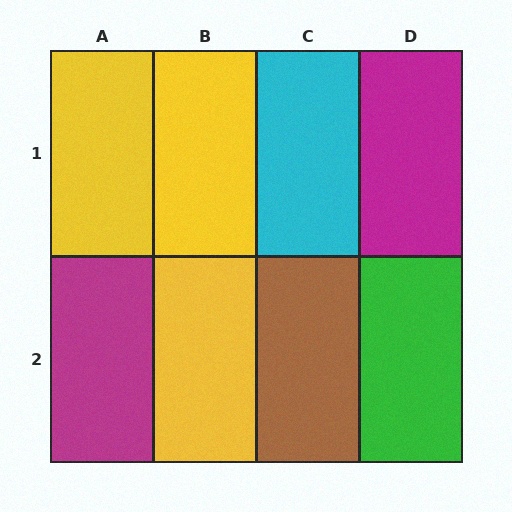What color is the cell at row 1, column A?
Yellow.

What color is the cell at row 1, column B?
Yellow.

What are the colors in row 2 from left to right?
Magenta, yellow, brown, green.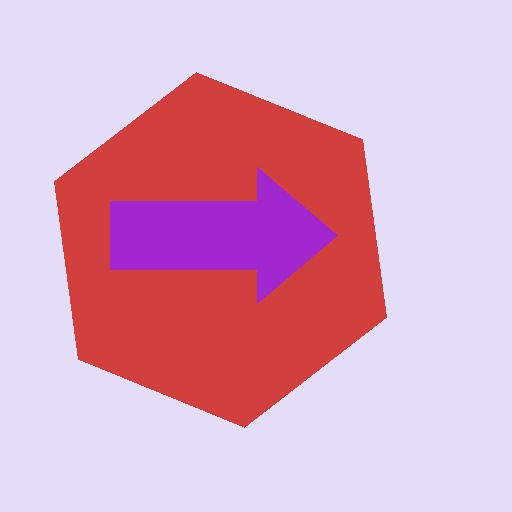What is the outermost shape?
The red hexagon.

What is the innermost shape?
The purple arrow.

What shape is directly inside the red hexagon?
The purple arrow.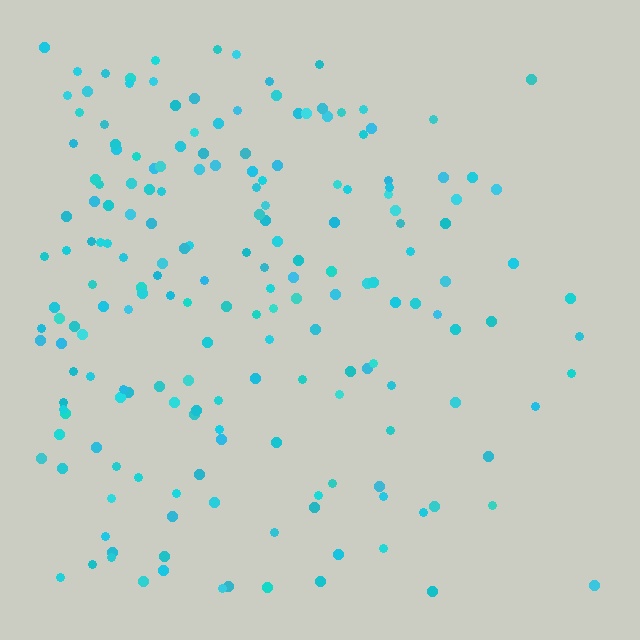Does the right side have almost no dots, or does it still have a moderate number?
Still a moderate number, just noticeably fewer than the left.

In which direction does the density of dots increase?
From right to left, with the left side densest.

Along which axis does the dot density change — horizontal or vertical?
Horizontal.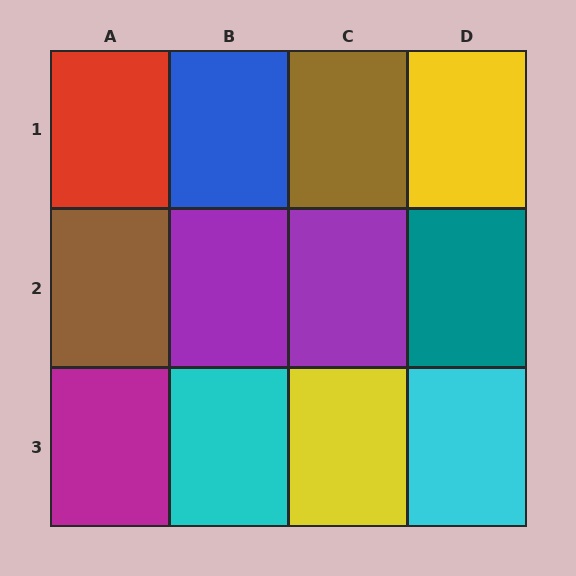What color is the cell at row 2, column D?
Teal.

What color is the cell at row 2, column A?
Brown.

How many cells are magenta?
1 cell is magenta.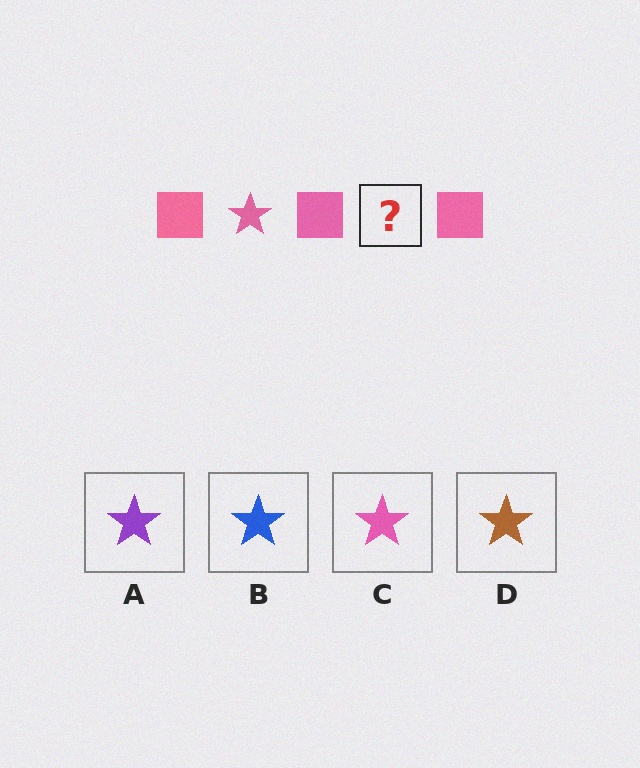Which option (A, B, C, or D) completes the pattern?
C.